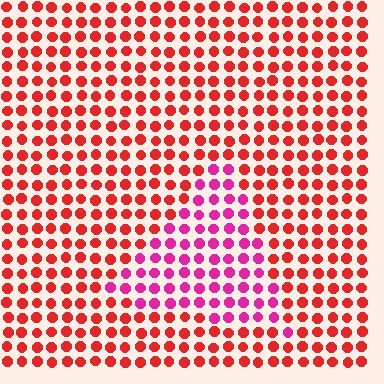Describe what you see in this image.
The image is filled with small red elements in a uniform arrangement. A triangle-shaped region is visible where the elements are tinted to a slightly different hue, forming a subtle color boundary.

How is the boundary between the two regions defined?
The boundary is defined purely by a slight shift in hue (about 39 degrees). Spacing, size, and orientation are identical on both sides.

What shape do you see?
I see a triangle.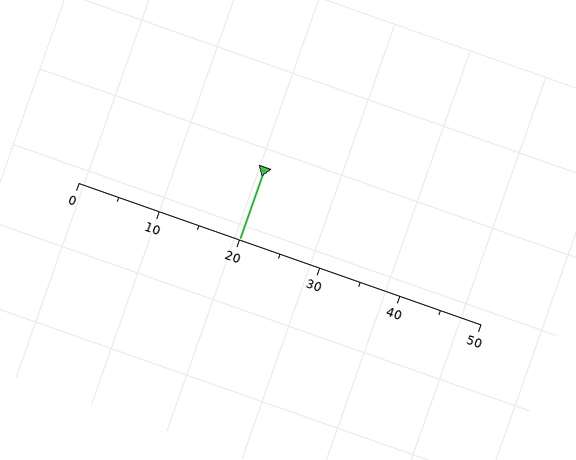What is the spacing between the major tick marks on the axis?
The major ticks are spaced 10 apart.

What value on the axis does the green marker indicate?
The marker indicates approximately 20.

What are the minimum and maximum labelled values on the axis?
The axis runs from 0 to 50.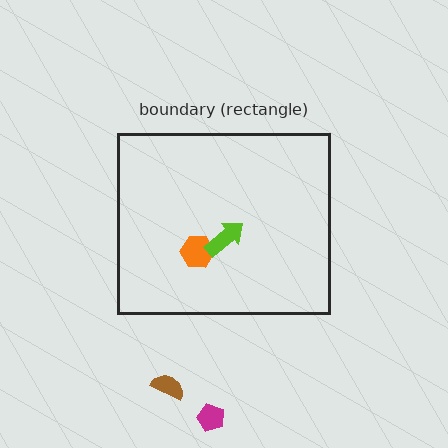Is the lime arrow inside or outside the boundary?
Inside.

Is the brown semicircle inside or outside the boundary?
Outside.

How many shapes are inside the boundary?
2 inside, 2 outside.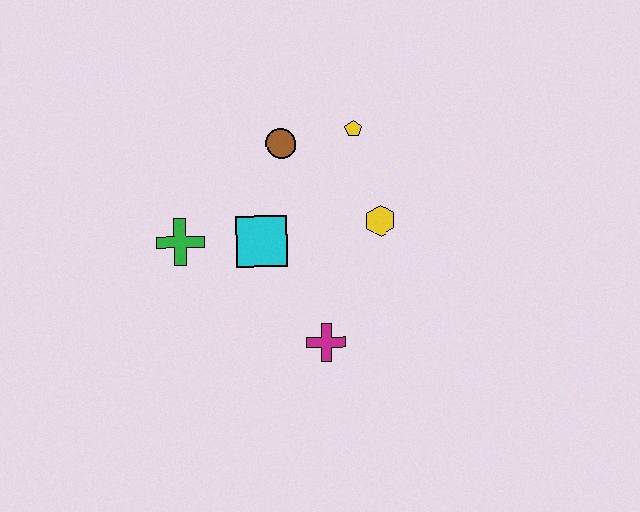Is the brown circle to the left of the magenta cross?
Yes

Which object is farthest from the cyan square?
The yellow pentagon is farthest from the cyan square.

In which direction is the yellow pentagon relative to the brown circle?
The yellow pentagon is to the right of the brown circle.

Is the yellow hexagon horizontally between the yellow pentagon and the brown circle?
No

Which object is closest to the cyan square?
The green cross is closest to the cyan square.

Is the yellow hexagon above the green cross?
Yes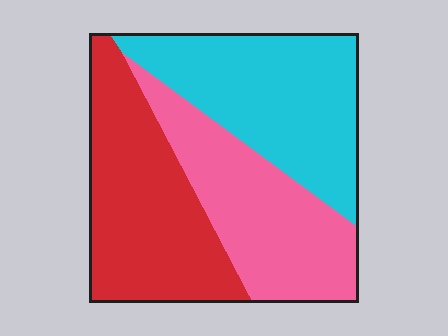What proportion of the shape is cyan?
Cyan covers roughly 35% of the shape.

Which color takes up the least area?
Pink, at roughly 30%.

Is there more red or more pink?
Red.